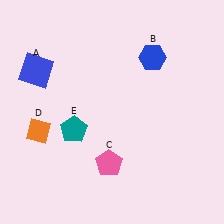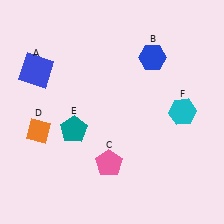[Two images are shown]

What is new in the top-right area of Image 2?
A cyan hexagon (F) was added in the top-right area of Image 2.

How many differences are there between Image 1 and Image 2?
There is 1 difference between the two images.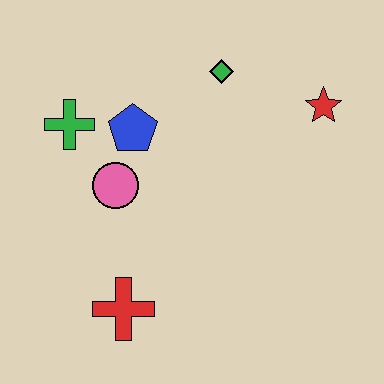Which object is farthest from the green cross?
The red star is farthest from the green cross.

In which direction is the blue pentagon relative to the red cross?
The blue pentagon is above the red cross.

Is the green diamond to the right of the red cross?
Yes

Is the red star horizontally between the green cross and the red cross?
No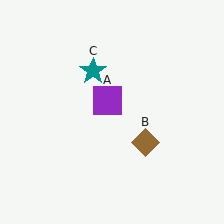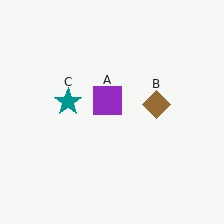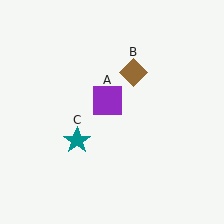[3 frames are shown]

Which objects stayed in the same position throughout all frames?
Purple square (object A) remained stationary.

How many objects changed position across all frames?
2 objects changed position: brown diamond (object B), teal star (object C).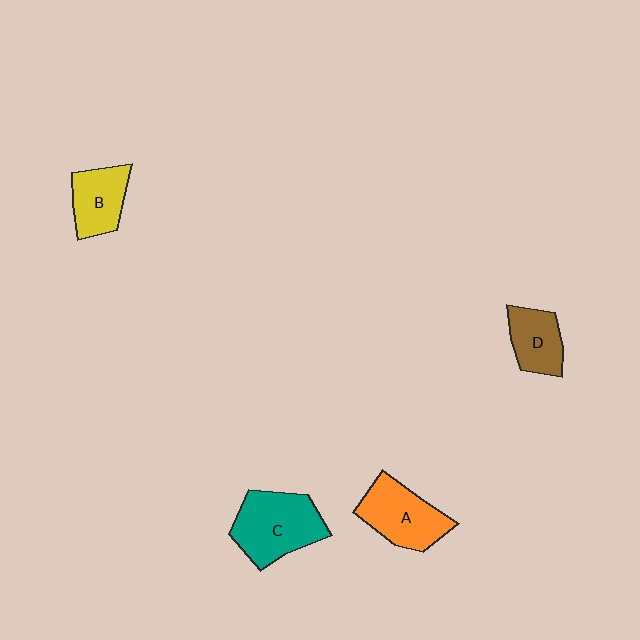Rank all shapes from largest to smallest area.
From largest to smallest: C (teal), A (orange), B (yellow), D (brown).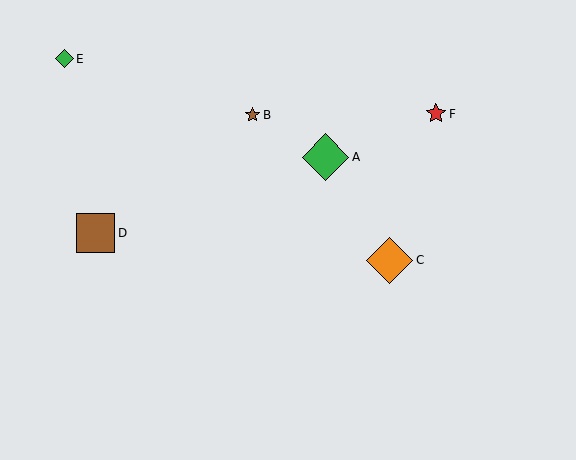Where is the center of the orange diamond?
The center of the orange diamond is at (390, 260).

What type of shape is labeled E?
Shape E is a green diamond.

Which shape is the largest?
The green diamond (labeled A) is the largest.